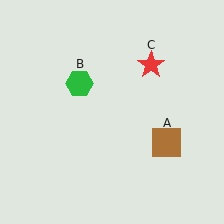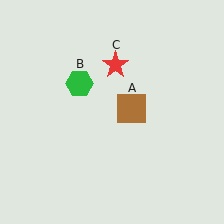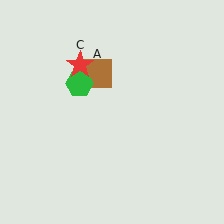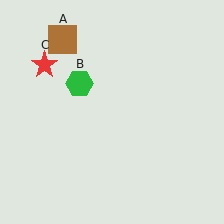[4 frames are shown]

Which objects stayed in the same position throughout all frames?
Green hexagon (object B) remained stationary.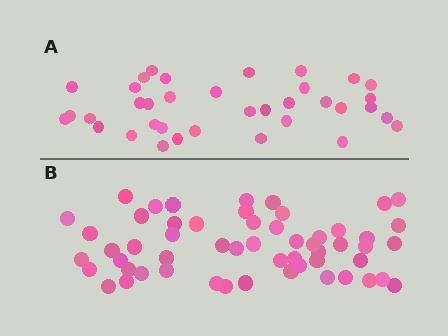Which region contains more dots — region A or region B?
Region B (the bottom region) has more dots.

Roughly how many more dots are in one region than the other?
Region B has approximately 20 more dots than region A.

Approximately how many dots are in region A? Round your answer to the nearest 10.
About 40 dots. (The exact count is 36, which rounds to 40.)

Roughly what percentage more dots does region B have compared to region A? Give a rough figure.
About 55% more.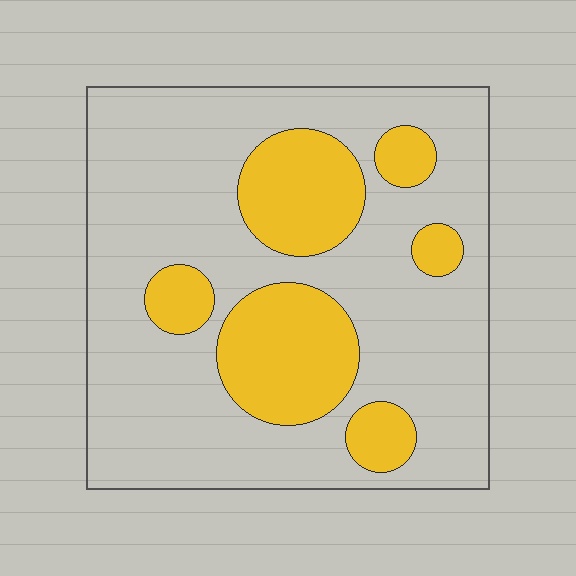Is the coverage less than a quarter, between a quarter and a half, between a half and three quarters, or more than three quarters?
Between a quarter and a half.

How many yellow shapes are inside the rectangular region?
6.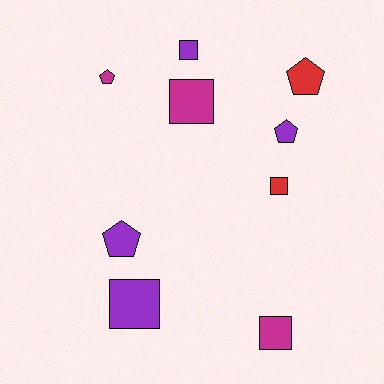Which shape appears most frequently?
Square, with 5 objects.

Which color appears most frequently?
Purple, with 4 objects.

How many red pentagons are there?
There is 1 red pentagon.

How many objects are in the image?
There are 9 objects.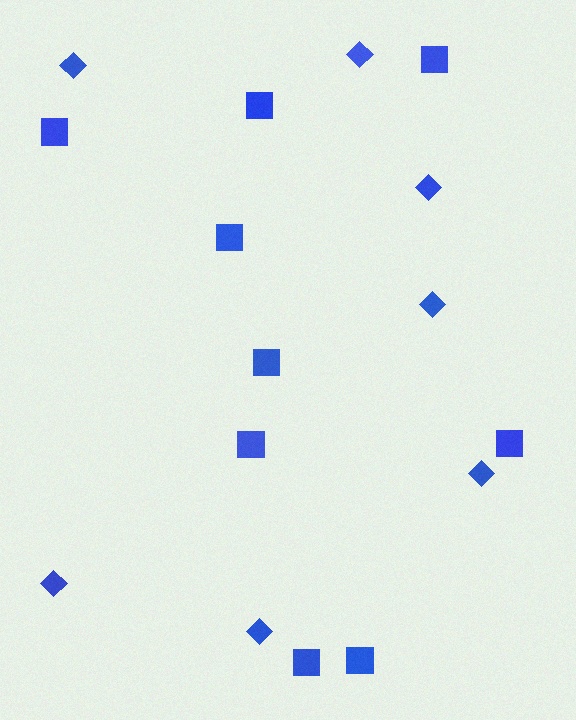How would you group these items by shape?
There are 2 groups: one group of squares (9) and one group of diamonds (7).